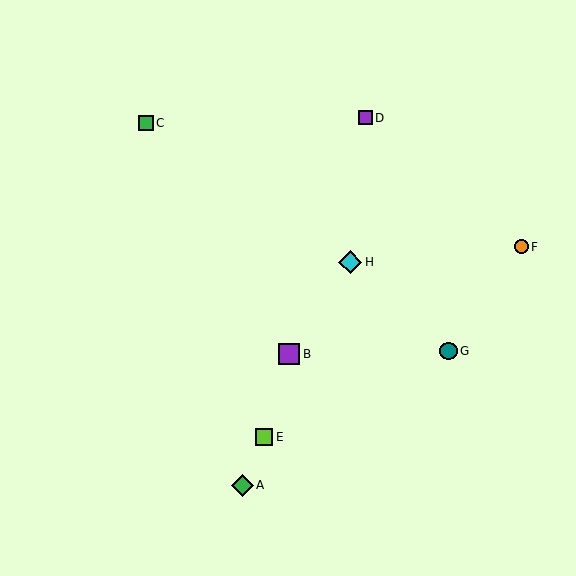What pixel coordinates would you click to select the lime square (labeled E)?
Click at (264, 437) to select the lime square E.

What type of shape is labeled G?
Shape G is a teal circle.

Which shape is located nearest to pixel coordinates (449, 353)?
The teal circle (labeled G) at (449, 351) is nearest to that location.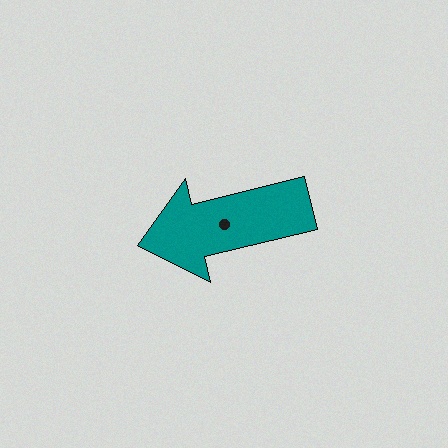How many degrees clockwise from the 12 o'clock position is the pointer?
Approximately 256 degrees.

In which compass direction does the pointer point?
West.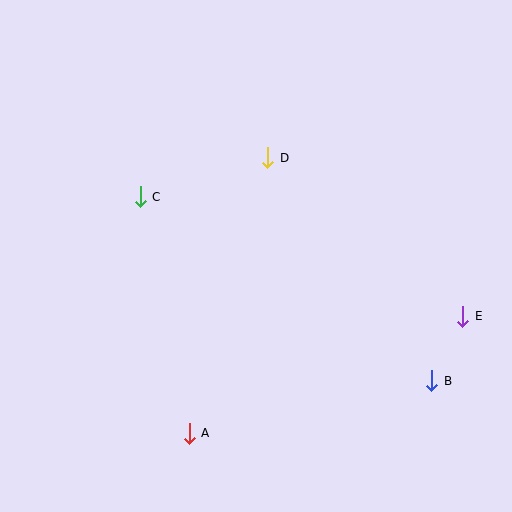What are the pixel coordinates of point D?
Point D is at (268, 158).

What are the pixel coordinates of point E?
Point E is at (463, 316).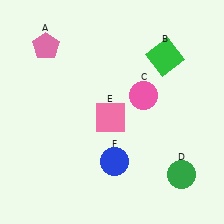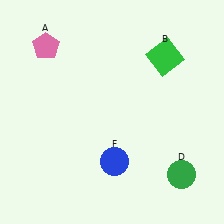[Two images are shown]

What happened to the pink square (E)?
The pink square (E) was removed in Image 2. It was in the bottom-left area of Image 1.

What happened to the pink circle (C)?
The pink circle (C) was removed in Image 2. It was in the top-right area of Image 1.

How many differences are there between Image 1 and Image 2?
There are 2 differences between the two images.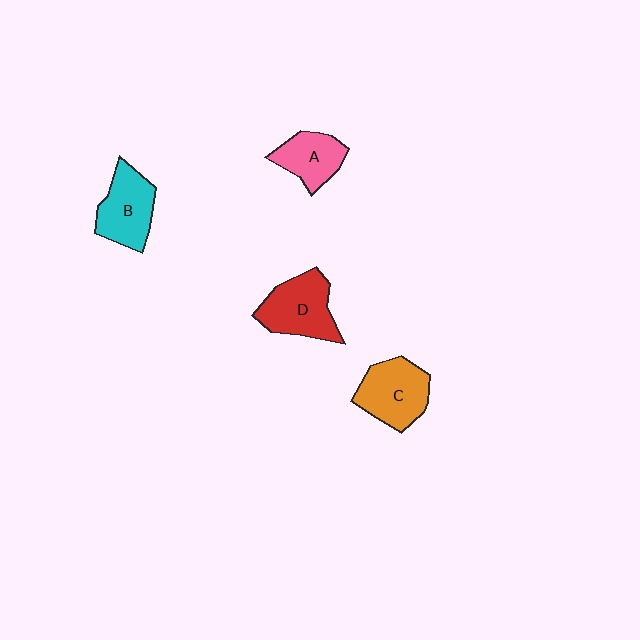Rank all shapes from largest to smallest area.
From largest to smallest: D (red), C (orange), B (cyan), A (pink).